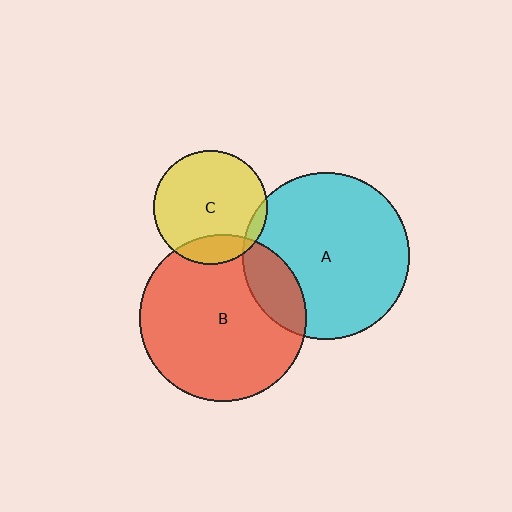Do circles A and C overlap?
Yes.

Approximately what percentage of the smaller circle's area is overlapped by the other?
Approximately 5%.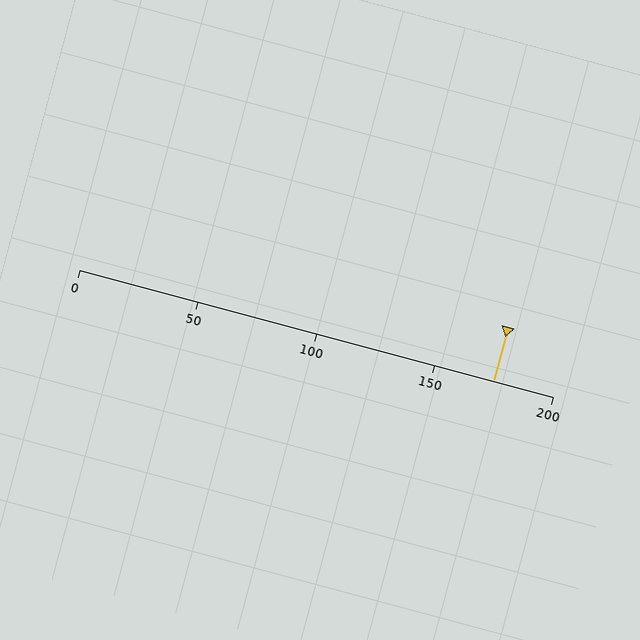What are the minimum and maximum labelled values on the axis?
The axis runs from 0 to 200.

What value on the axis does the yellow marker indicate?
The marker indicates approximately 175.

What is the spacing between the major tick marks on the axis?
The major ticks are spaced 50 apart.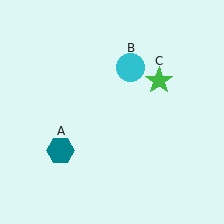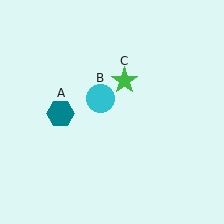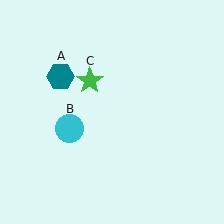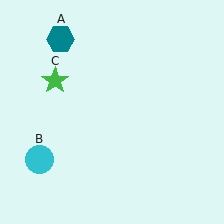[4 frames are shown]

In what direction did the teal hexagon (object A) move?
The teal hexagon (object A) moved up.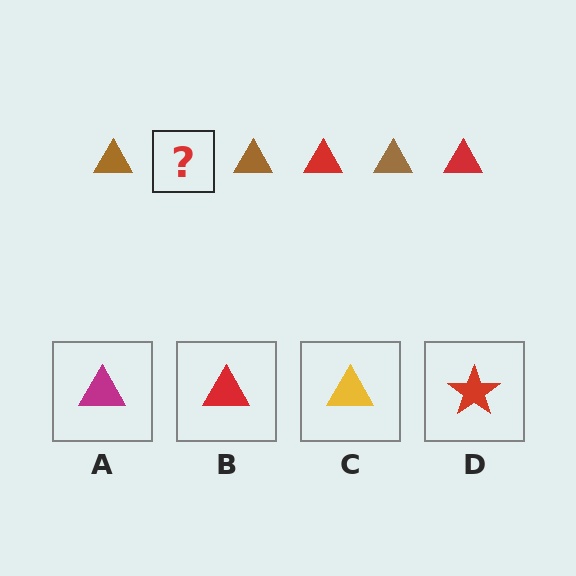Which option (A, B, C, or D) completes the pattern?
B.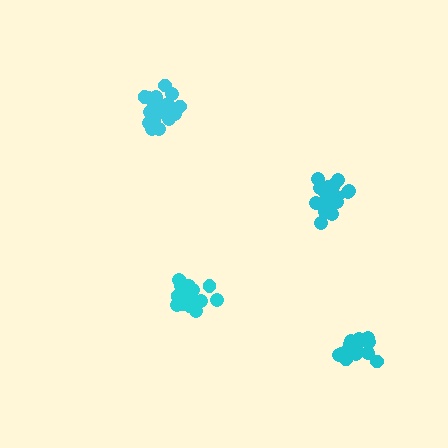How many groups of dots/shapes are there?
There are 4 groups.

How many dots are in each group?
Group 1: 21 dots, Group 2: 20 dots, Group 3: 20 dots, Group 4: 15 dots (76 total).